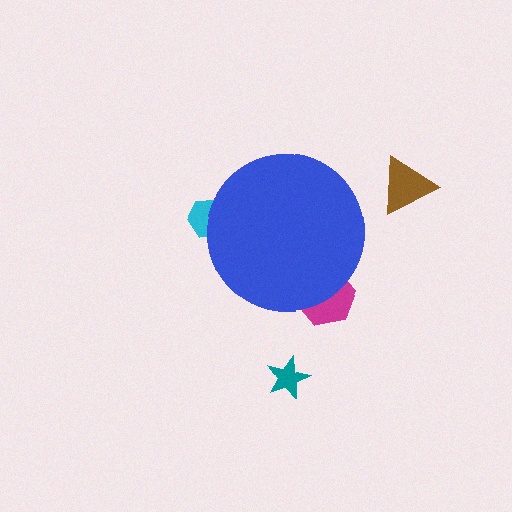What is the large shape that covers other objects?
A blue circle.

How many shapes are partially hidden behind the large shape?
2 shapes are partially hidden.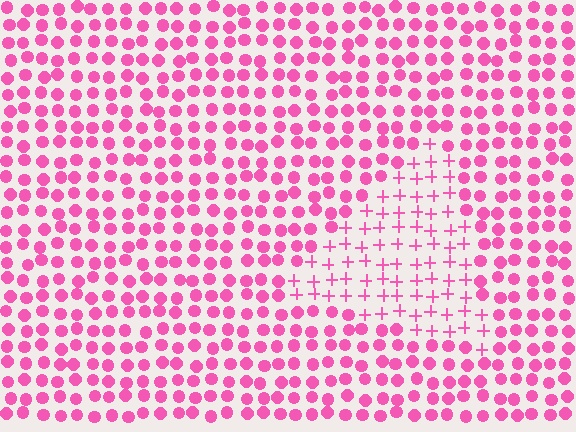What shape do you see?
I see a triangle.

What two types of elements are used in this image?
The image uses plus signs inside the triangle region and circles outside it.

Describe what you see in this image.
The image is filled with small pink elements arranged in a uniform grid. A triangle-shaped region contains plus signs, while the surrounding area contains circles. The boundary is defined purely by the change in element shape.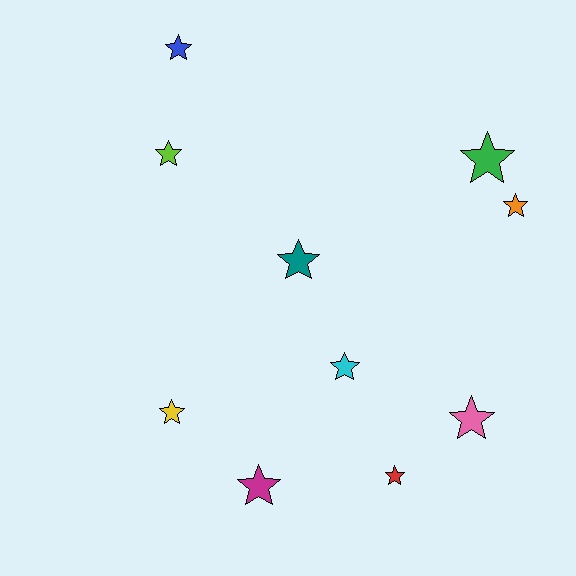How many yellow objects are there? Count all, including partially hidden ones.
There is 1 yellow object.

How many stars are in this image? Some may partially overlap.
There are 10 stars.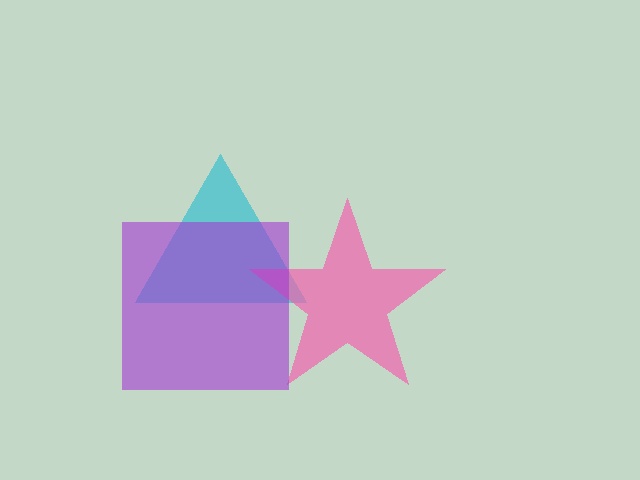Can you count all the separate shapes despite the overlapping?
Yes, there are 3 separate shapes.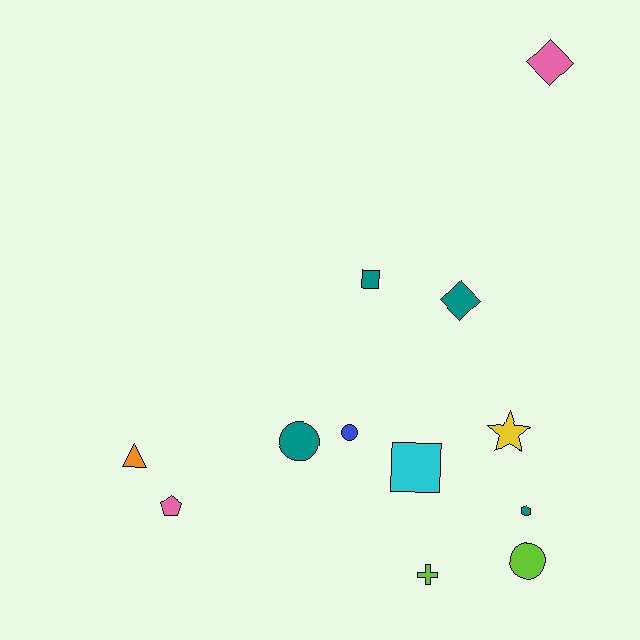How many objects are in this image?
There are 12 objects.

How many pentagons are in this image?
There is 1 pentagon.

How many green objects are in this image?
There are no green objects.